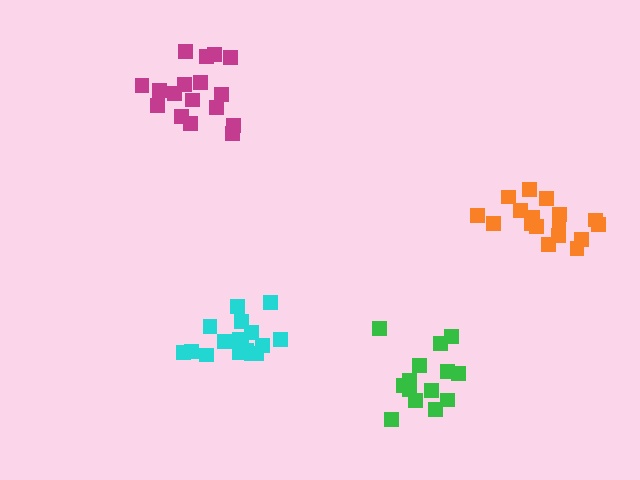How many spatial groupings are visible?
There are 4 spatial groupings.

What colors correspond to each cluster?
The clusters are colored: cyan, orange, magenta, green.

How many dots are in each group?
Group 1: 18 dots, Group 2: 17 dots, Group 3: 17 dots, Group 4: 14 dots (66 total).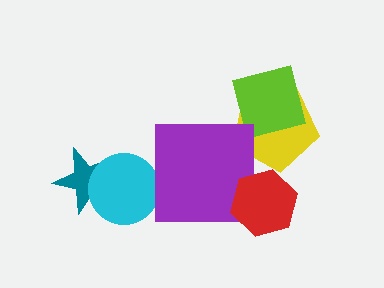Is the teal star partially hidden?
Yes, it is partially covered by another shape.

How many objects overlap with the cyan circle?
1 object overlaps with the cyan circle.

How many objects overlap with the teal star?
1 object overlaps with the teal star.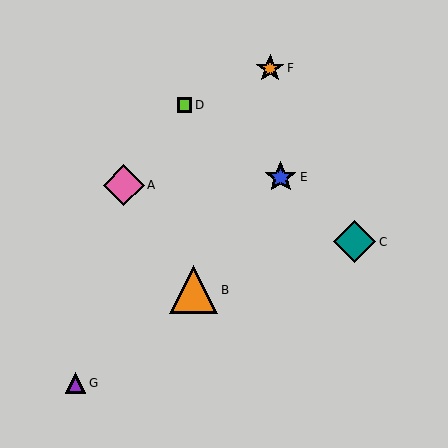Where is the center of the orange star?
The center of the orange star is at (270, 68).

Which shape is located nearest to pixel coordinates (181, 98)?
The lime square (labeled D) at (185, 105) is nearest to that location.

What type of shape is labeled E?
Shape E is a blue star.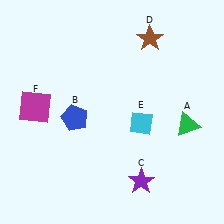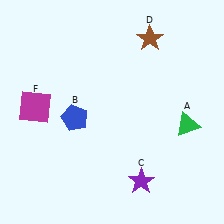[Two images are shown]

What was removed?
The cyan diamond (E) was removed in Image 2.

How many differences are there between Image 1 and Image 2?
There is 1 difference between the two images.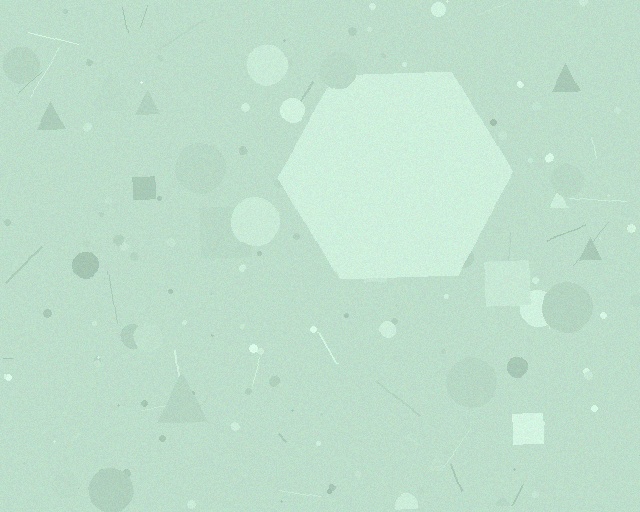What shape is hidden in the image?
A hexagon is hidden in the image.